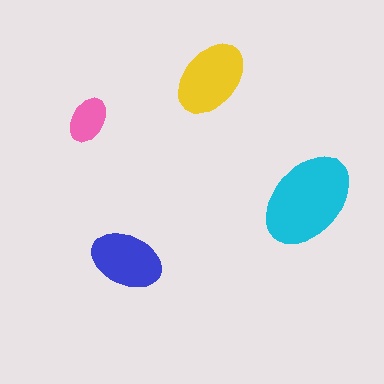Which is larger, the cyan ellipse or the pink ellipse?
The cyan one.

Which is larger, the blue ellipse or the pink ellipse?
The blue one.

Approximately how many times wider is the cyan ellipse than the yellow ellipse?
About 1.5 times wider.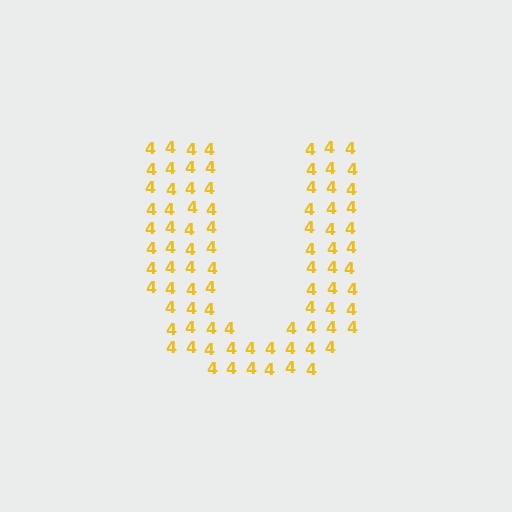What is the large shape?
The large shape is the letter U.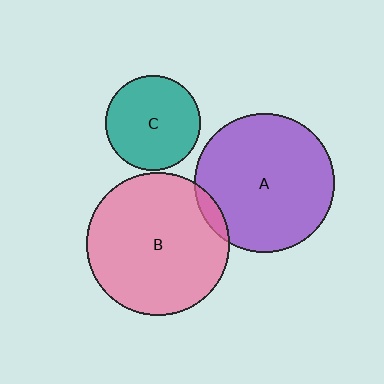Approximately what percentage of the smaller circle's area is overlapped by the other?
Approximately 5%.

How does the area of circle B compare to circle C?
Approximately 2.3 times.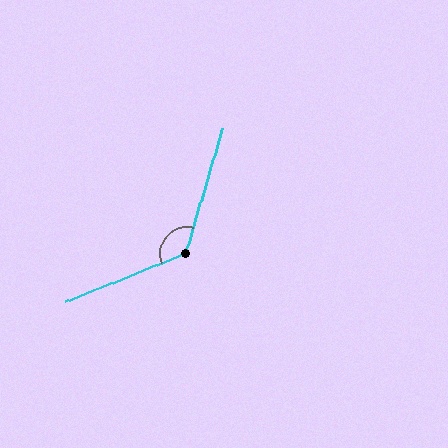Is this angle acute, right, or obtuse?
It is obtuse.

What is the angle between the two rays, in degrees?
Approximately 128 degrees.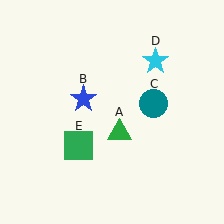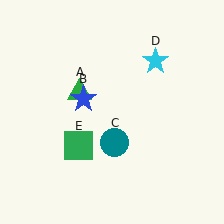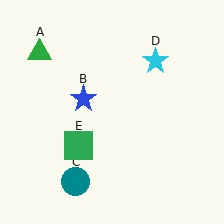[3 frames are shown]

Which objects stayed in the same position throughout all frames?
Blue star (object B) and cyan star (object D) and green square (object E) remained stationary.